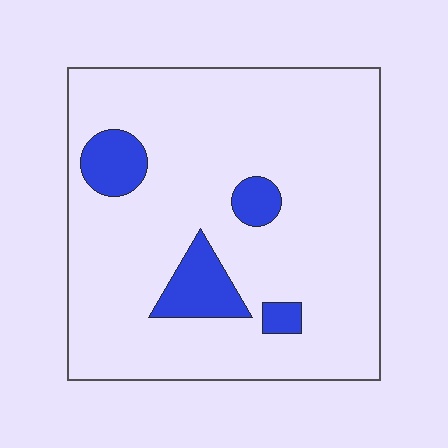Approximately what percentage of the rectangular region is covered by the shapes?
Approximately 10%.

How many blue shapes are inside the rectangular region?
4.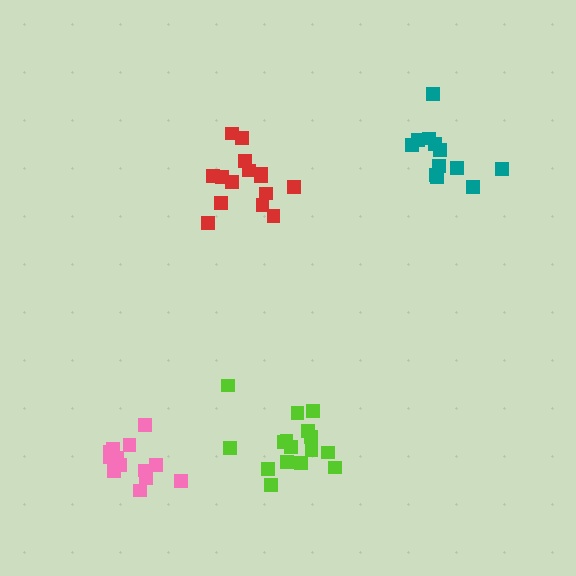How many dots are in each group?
Group 1: 15 dots, Group 2: 13 dots, Group 3: 17 dots, Group 4: 12 dots (57 total).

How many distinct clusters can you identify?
There are 4 distinct clusters.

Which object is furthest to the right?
The teal cluster is rightmost.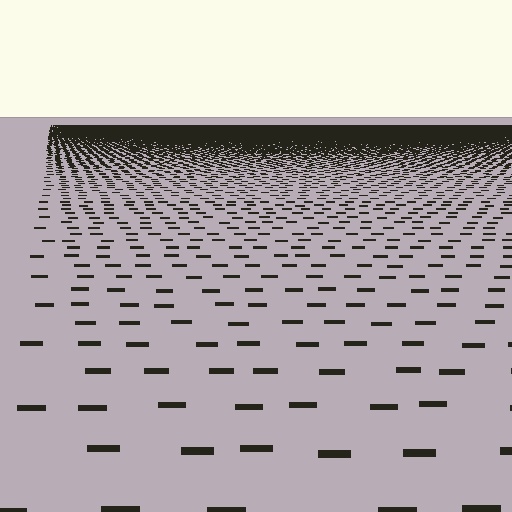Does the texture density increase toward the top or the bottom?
Density increases toward the top.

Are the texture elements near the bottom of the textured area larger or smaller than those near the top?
Larger. Near the bottom, elements are closer to the viewer and appear at a bigger on-screen size.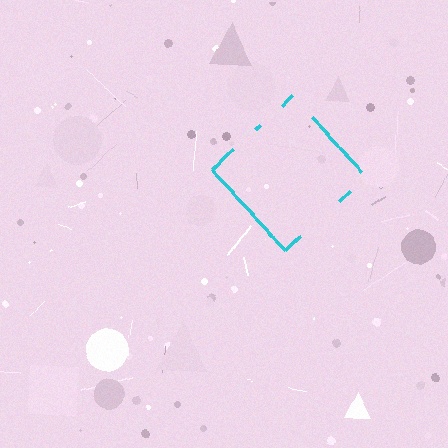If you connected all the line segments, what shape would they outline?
They would outline a diamond.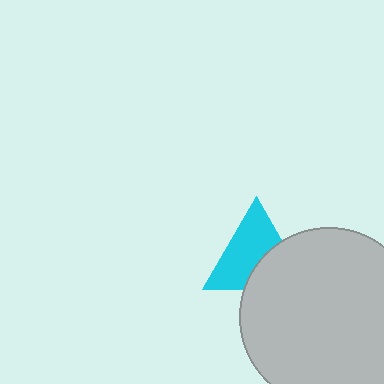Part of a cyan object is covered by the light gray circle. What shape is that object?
It is a triangle.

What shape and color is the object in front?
The object in front is a light gray circle.